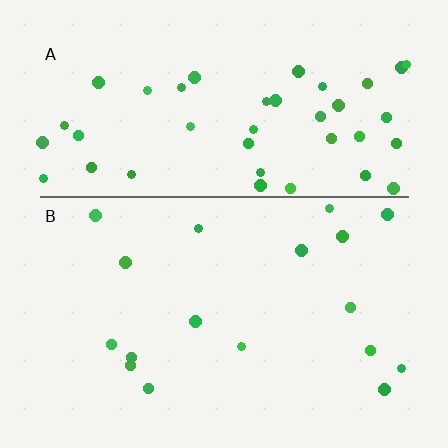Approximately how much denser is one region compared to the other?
Approximately 2.5× — region A over region B.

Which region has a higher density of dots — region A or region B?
A (the top).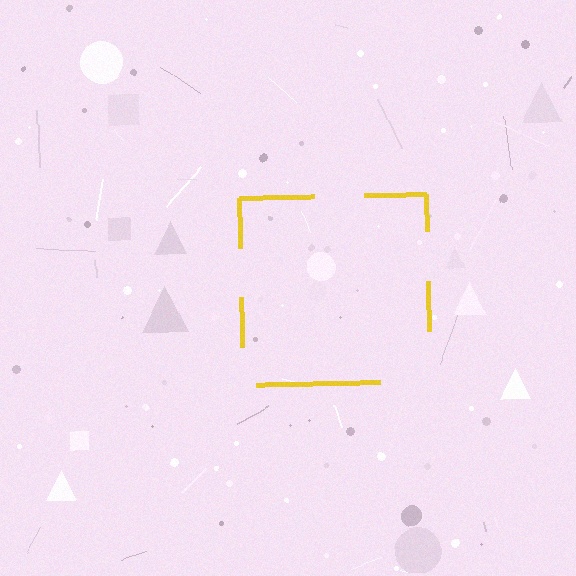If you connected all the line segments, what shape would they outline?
They would outline a square.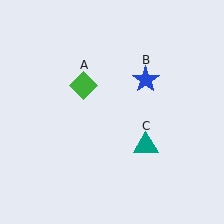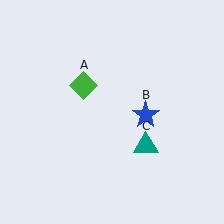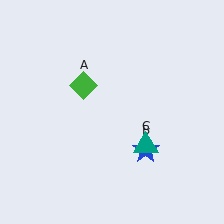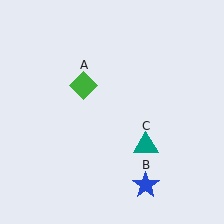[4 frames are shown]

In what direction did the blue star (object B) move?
The blue star (object B) moved down.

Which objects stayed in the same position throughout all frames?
Green diamond (object A) and teal triangle (object C) remained stationary.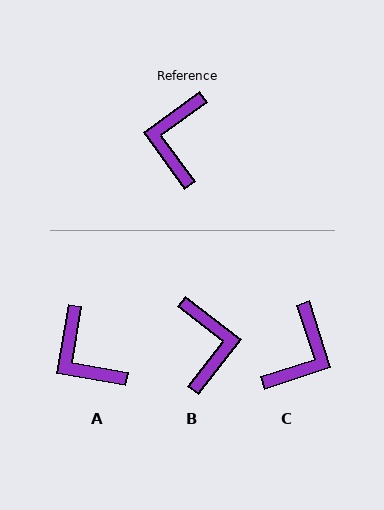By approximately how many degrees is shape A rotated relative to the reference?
Approximately 44 degrees counter-clockwise.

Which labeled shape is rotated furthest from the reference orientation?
B, about 164 degrees away.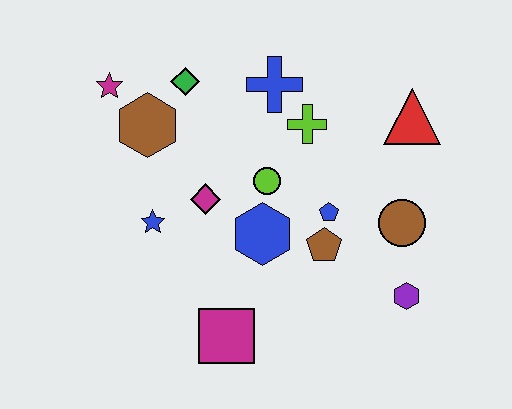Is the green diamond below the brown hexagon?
No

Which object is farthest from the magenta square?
The red triangle is farthest from the magenta square.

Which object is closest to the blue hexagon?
The lime circle is closest to the blue hexagon.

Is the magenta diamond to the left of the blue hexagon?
Yes